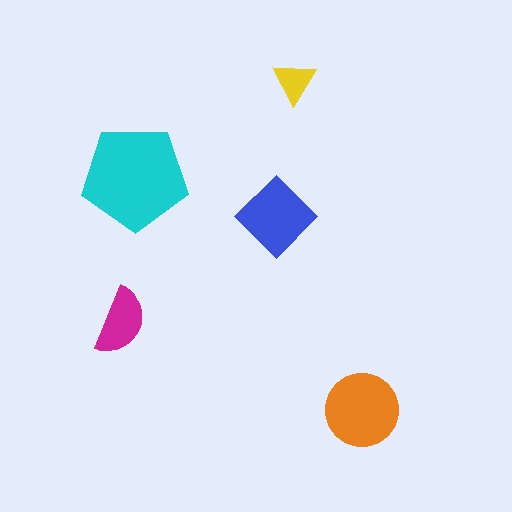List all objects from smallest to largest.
The yellow triangle, the magenta semicircle, the blue diamond, the orange circle, the cyan pentagon.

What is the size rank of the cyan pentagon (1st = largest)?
1st.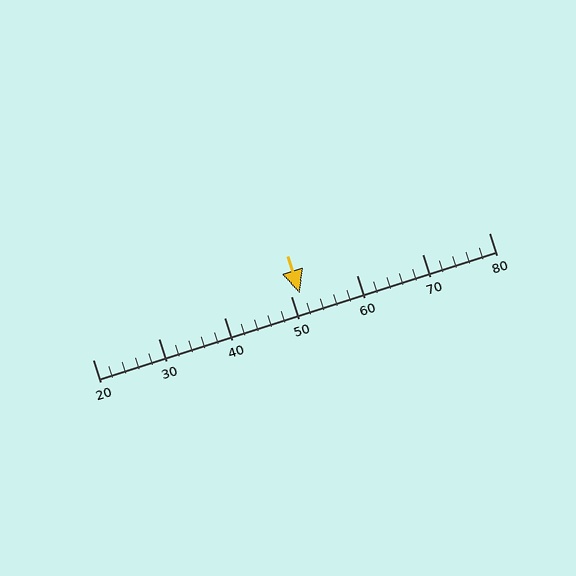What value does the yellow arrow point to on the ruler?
The yellow arrow points to approximately 51.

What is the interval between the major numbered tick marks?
The major tick marks are spaced 10 units apart.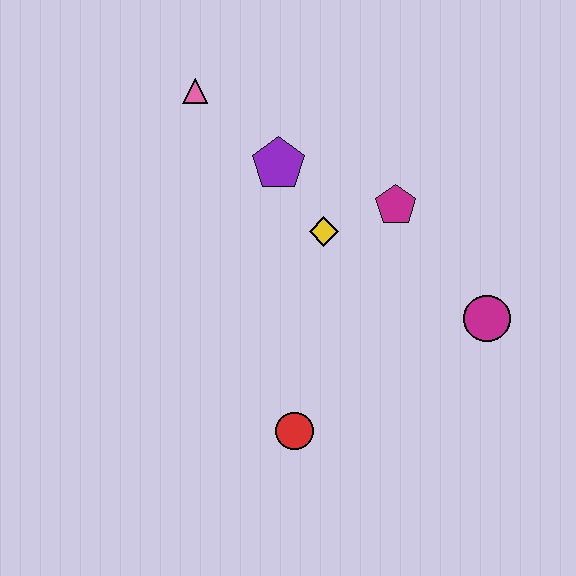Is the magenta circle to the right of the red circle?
Yes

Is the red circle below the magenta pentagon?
Yes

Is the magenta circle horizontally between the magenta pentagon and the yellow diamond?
No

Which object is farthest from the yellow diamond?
The red circle is farthest from the yellow diamond.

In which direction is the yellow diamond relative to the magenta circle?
The yellow diamond is to the left of the magenta circle.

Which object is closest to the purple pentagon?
The yellow diamond is closest to the purple pentagon.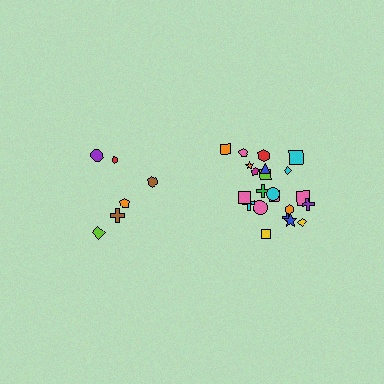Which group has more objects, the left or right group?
The right group.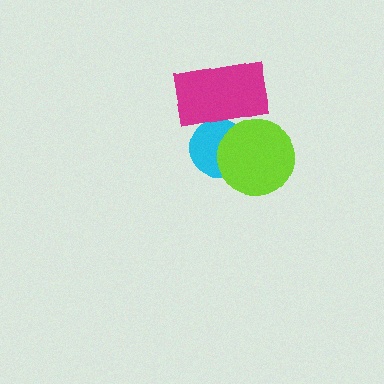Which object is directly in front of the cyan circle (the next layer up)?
The lime circle is directly in front of the cyan circle.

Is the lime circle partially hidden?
Yes, it is partially covered by another shape.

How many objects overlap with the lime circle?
2 objects overlap with the lime circle.